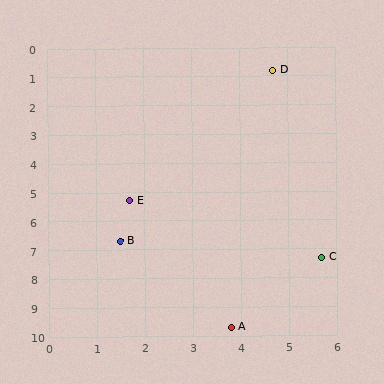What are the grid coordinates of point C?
Point C is at approximately (5.7, 7.3).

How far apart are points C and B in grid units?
Points C and B are about 4.2 grid units apart.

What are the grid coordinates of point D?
Point D is at approximately (4.7, 0.8).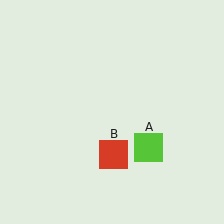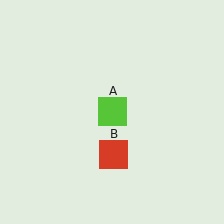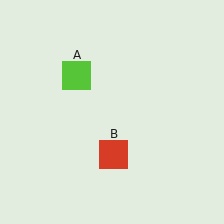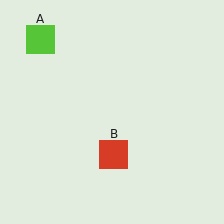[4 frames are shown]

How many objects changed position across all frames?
1 object changed position: lime square (object A).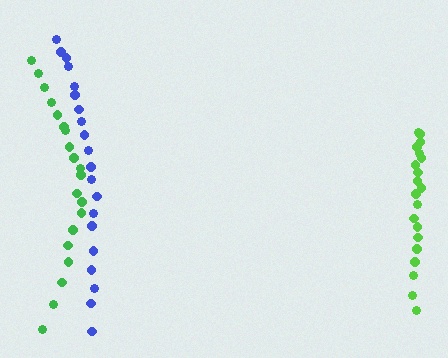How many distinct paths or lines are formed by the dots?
There are 3 distinct paths.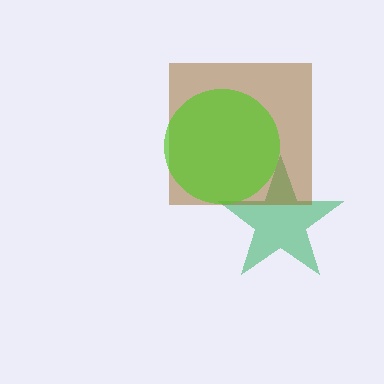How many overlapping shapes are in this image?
There are 3 overlapping shapes in the image.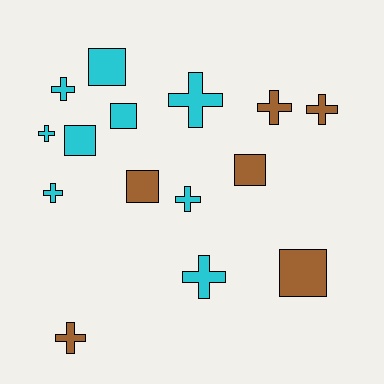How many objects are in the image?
There are 15 objects.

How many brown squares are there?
There are 3 brown squares.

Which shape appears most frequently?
Cross, with 9 objects.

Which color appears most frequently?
Cyan, with 9 objects.